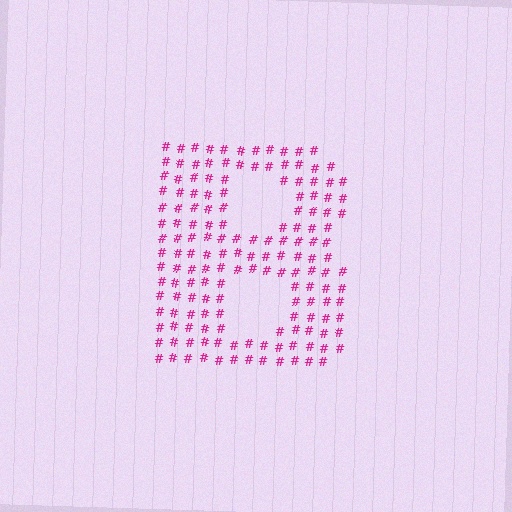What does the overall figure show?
The overall figure shows the letter B.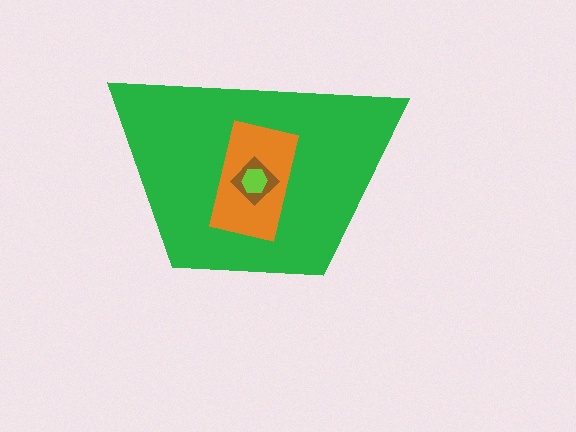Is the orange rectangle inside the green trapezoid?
Yes.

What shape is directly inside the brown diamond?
The lime hexagon.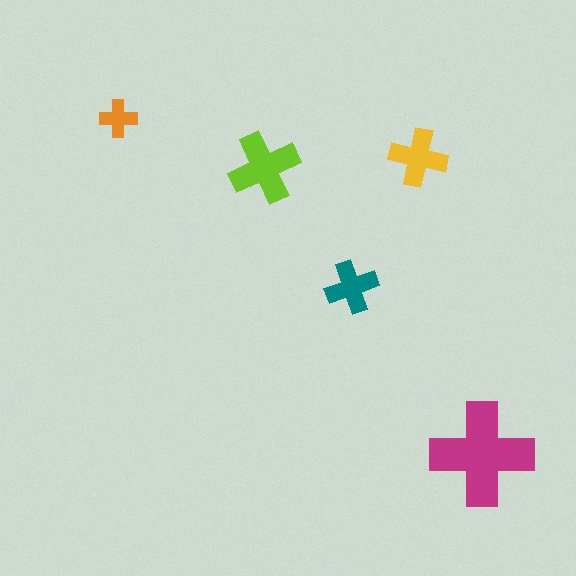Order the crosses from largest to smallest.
the magenta one, the lime one, the yellow one, the teal one, the orange one.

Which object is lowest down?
The magenta cross is bottommost.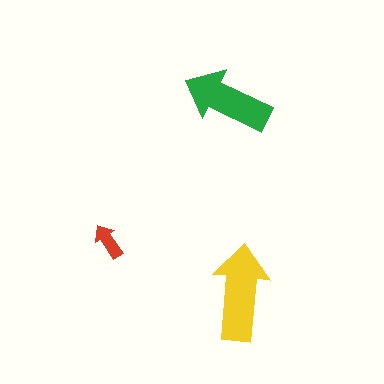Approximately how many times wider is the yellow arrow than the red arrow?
About 2.5 times wider.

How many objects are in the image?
There are 3 objects in the image.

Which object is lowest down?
The yellow arrow is bottommost.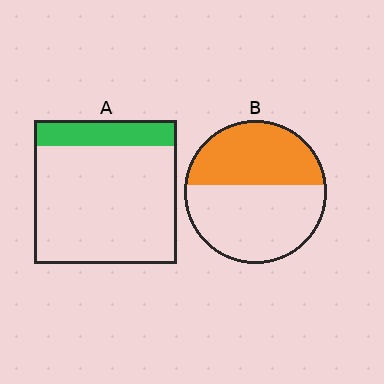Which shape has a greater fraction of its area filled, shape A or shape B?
Shape B.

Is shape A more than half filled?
No.